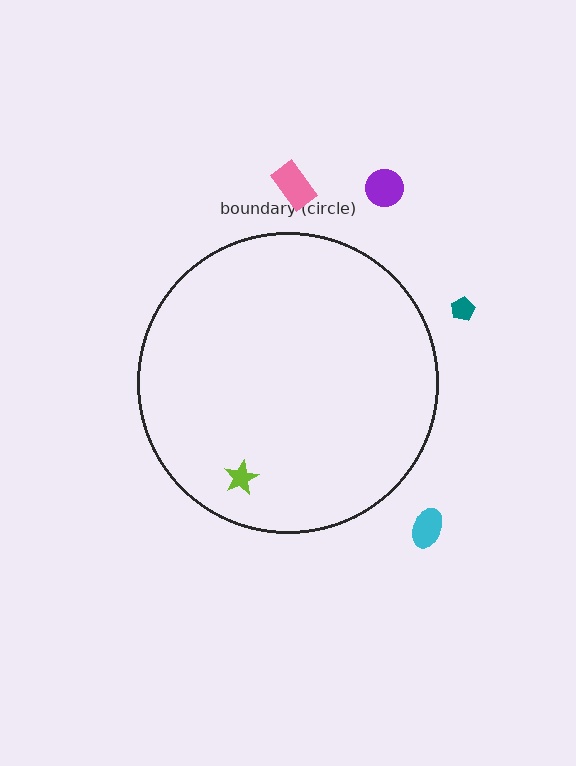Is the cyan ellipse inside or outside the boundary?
Outside.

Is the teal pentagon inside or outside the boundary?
Outside.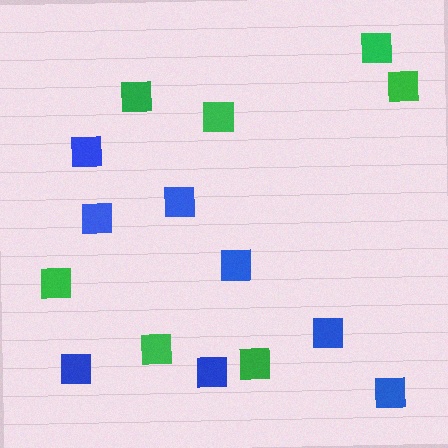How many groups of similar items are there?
There are 2 groups: one group of blue squares (8) and one group of green squares (7).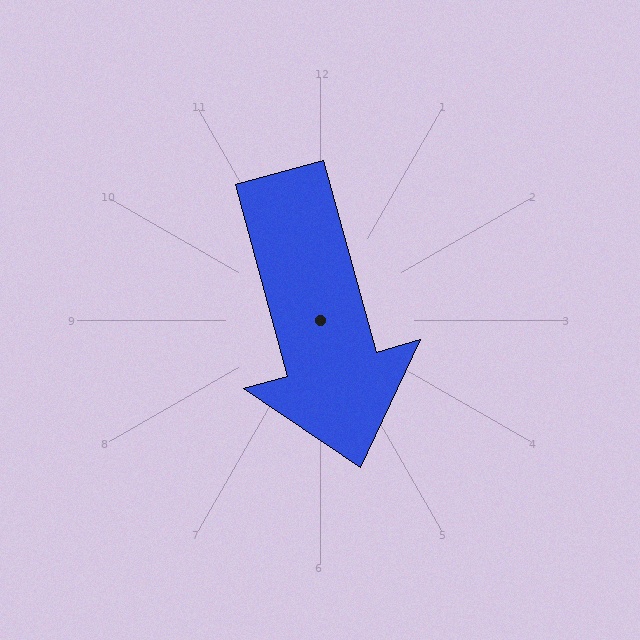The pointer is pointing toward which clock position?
Roughly 5 o'clock.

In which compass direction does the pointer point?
South.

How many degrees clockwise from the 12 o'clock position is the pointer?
Approximately 165 degrees.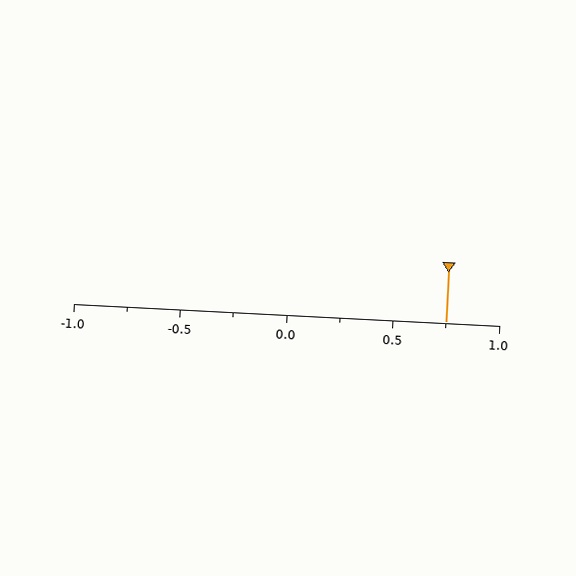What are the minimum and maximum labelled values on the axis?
The axis runs from -1.0 to 1.0.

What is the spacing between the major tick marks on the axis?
The major ticks are spaced 0.5 apart.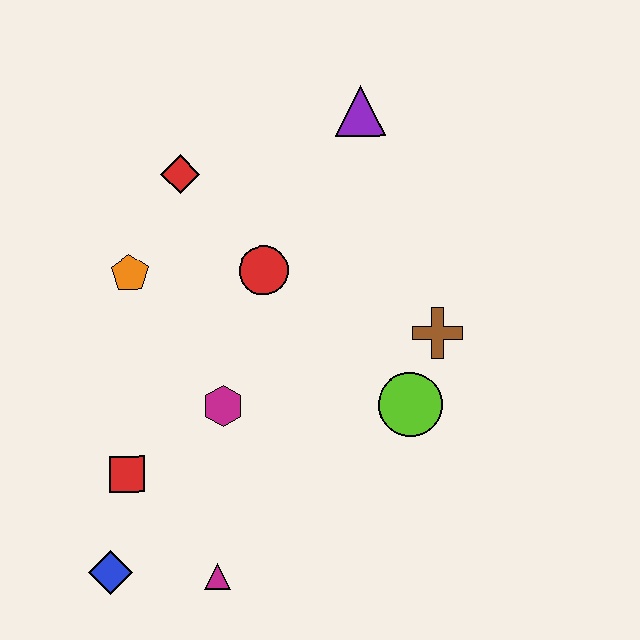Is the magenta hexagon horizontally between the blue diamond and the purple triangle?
Yes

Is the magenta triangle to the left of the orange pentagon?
No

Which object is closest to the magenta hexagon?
The red square is closest to the magenta hexagon.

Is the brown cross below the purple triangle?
Yes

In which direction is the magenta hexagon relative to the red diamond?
The magenta hexagon is below the red diamond.